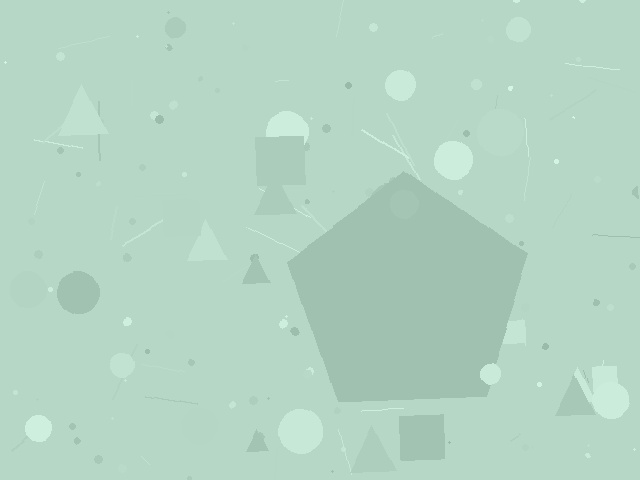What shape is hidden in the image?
A pentagon is hidden in the image.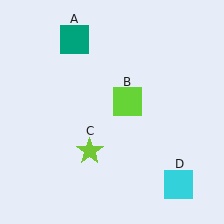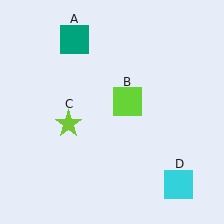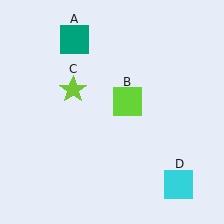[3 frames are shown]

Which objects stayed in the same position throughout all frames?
Teal square (object A) and lime square (object B) and cyan square (object D) remained stationary.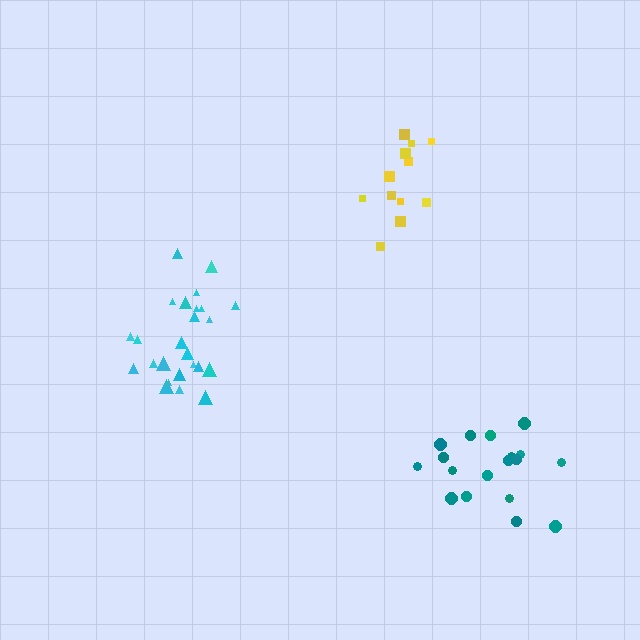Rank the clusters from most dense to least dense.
cyan, teal, yellow.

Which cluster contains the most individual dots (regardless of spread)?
Cyan (25).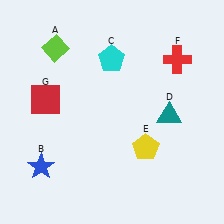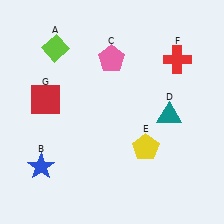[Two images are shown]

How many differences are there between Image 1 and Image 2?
There is 1 difference between the two images.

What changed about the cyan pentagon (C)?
In Image 1, C is cyan. In Image 2, it changed to pink.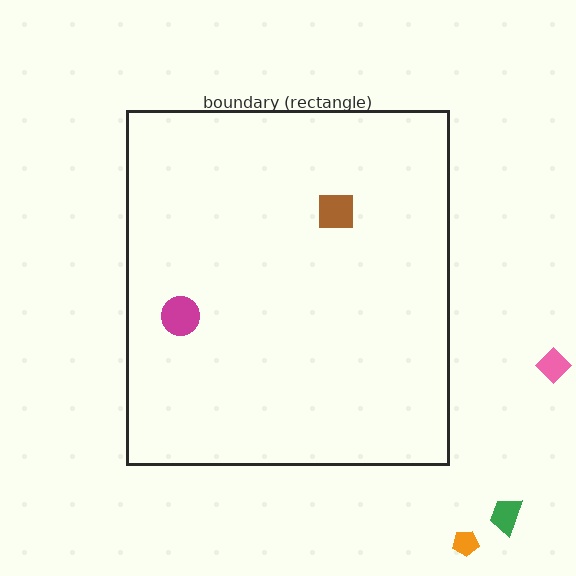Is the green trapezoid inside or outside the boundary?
Outside.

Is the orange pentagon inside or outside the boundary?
Outside.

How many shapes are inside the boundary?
2 inside, 3 outside.